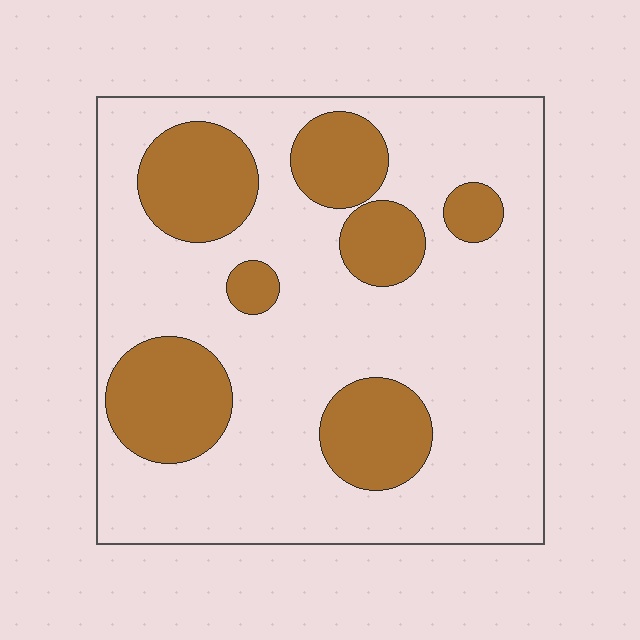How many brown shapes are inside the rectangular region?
7.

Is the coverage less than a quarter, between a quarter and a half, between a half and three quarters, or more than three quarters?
Between a quarter and a half.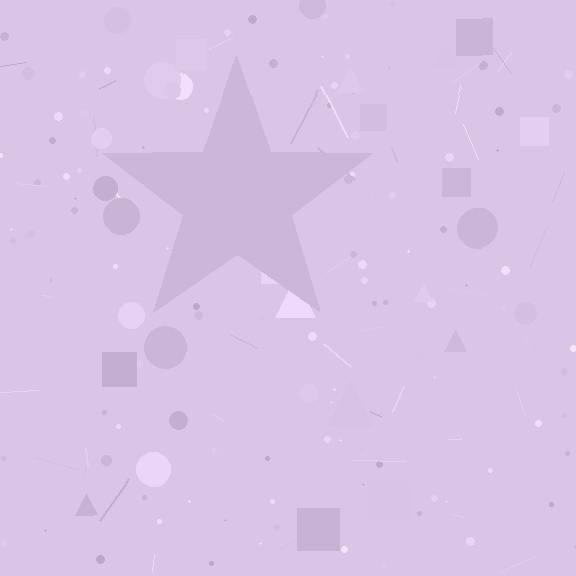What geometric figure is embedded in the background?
A star is embedded in the background.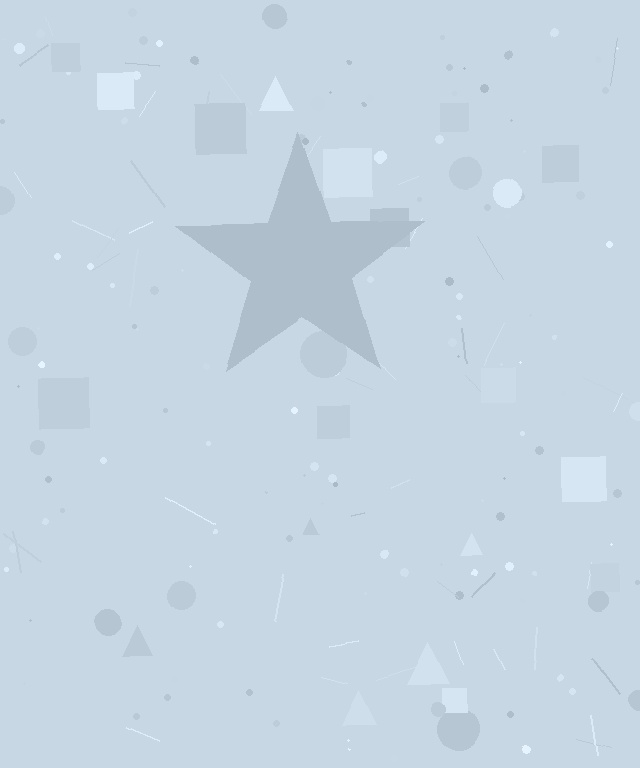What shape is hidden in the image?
A star is hidden in the image.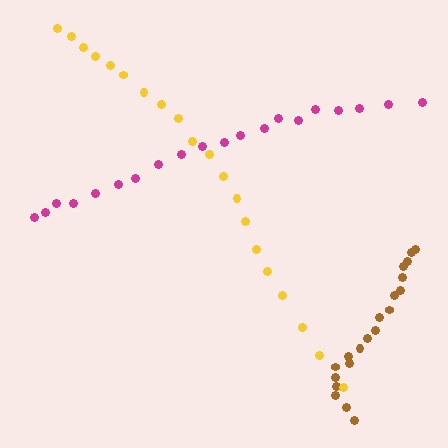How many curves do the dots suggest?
There are 3 distinct paths.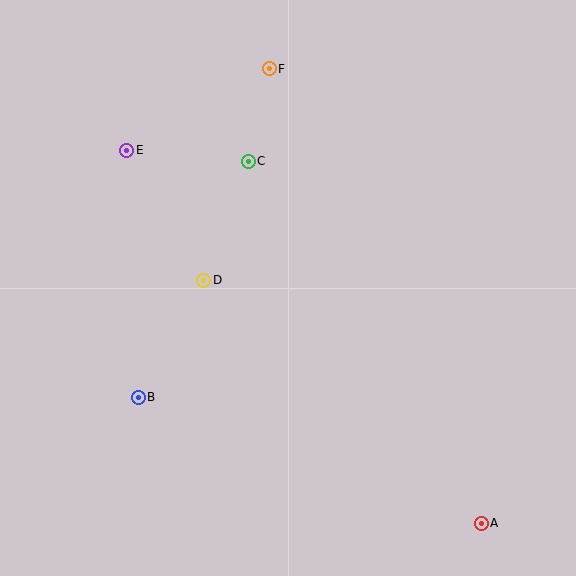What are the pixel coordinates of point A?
Point A is at (481, 523).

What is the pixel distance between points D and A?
The distance between D and A is 369 pixels.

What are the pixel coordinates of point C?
Point C is at (248, 161).